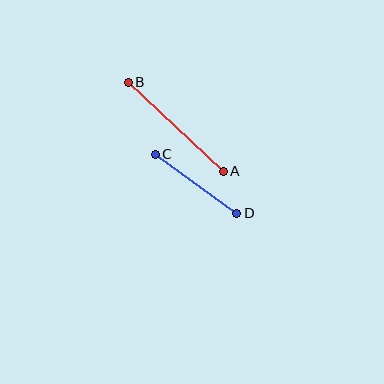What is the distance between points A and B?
The distance is approximately 130 pixels.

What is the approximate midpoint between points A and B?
The midpoint is at approximately (176, 127) pixels.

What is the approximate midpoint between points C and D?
The midpoint is at approximately (196, 184) pixels.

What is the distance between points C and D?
The distance is approximately 101 pixels.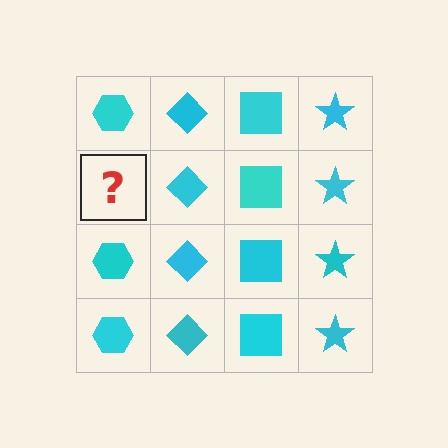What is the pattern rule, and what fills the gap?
The rule is that each column has a consistent shape. The gap should be filled with a cyan hexagon.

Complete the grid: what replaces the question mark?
The question mark should be replaced with a cyan hexagon.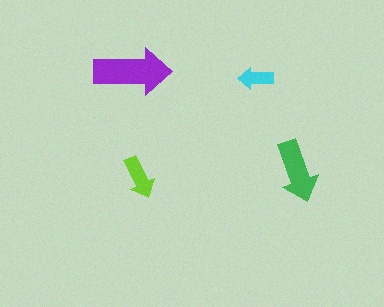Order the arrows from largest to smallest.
the purple one, the green one, the lime one, the cyan one.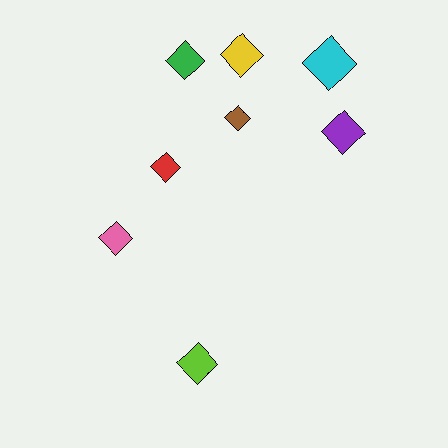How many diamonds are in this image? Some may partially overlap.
There are 8 diamonds.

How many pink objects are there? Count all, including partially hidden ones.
There is 1 pink object.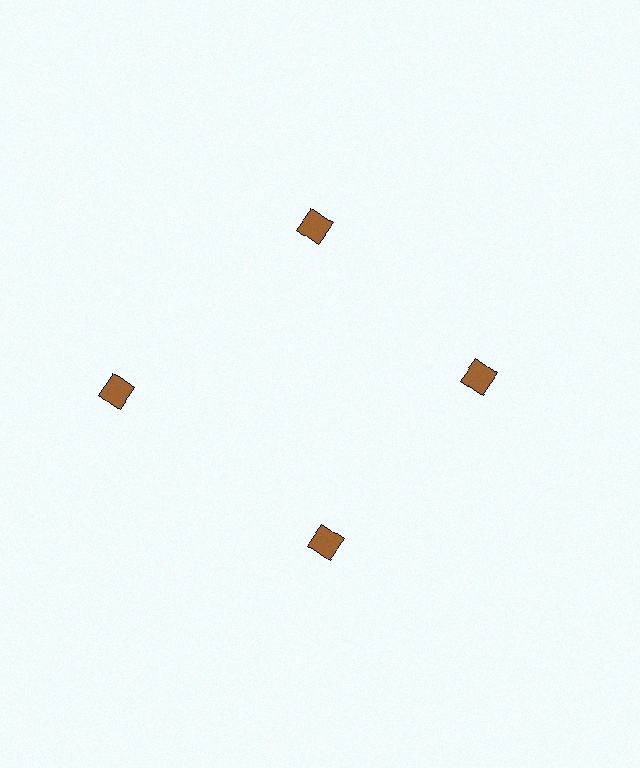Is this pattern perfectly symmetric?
No. The 4 brown diamonds are arranged in a ring, but one element near the 9 o'clock position is pushed outward from the center, breaking the 4-fold rotational symmetry.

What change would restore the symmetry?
The symmetry would be restored by moving it inward, back onto the ring so that all 4 diamonds sit at equal angles and equal distance from the center.